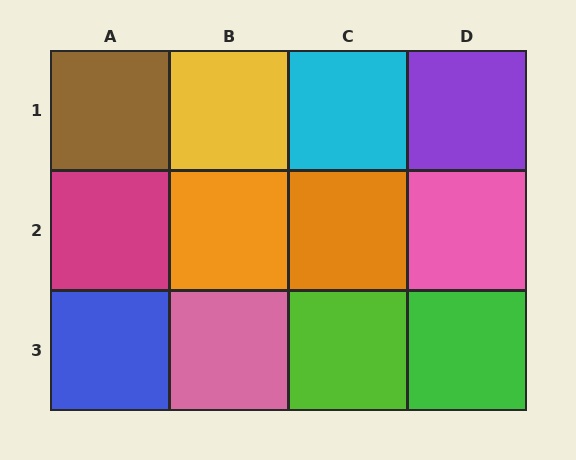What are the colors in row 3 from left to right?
Blue, pink, lime, green.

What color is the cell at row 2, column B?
Orange.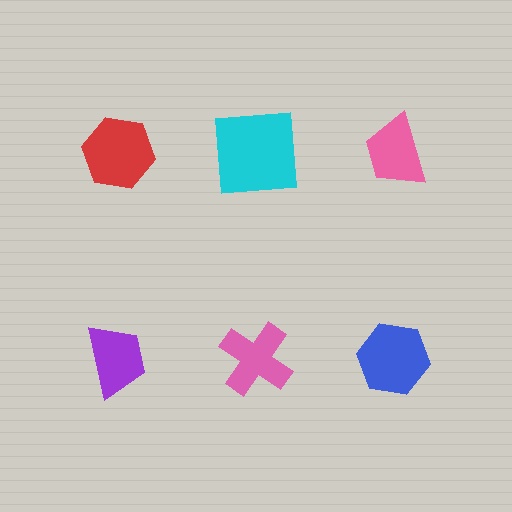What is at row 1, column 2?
A cyan square.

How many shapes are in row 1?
3 shapes.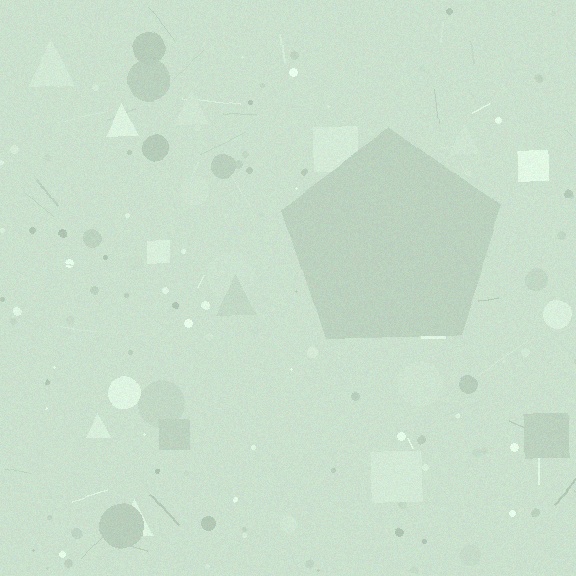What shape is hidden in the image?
A pentagon is hidden in the image.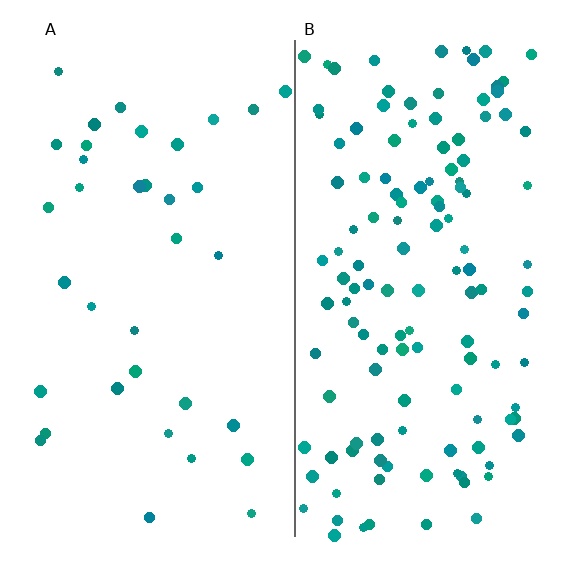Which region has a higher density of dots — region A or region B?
B (the right).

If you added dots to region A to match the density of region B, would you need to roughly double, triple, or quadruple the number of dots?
Approximately quadruple.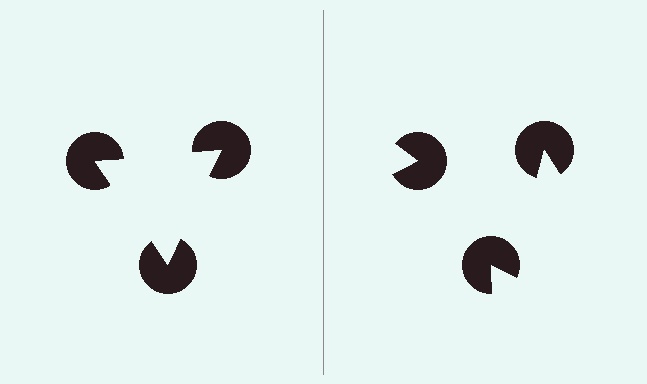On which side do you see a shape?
An illusory triangle appears on the left side. On the right side the wedge cuts are rotated, so no coherent shape forms.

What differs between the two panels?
The pac-man discs are positioned identically on both sides; only the wedge orientations differ. On the left they align to a triangle; on the right they are misaligned.